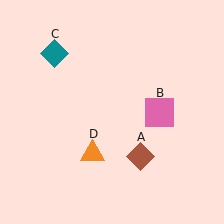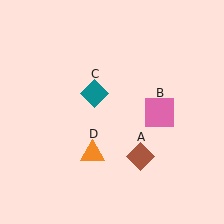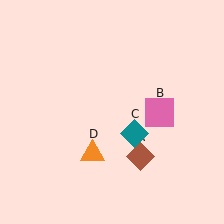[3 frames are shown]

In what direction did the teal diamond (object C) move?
The teal diamond (object C) moved down and to the right.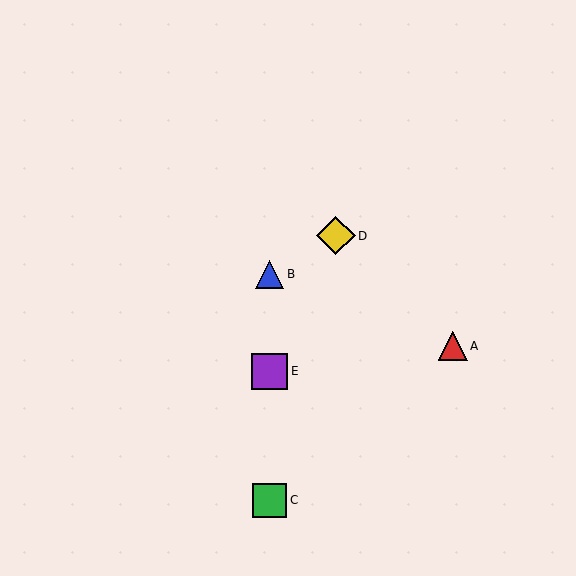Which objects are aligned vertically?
Objects B, C, E are aligned vertically.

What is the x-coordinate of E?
Object E is at x≈270.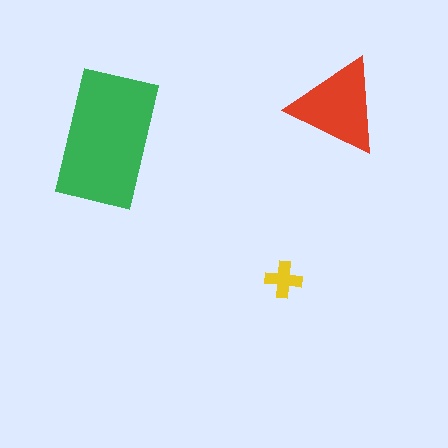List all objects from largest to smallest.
The green rectangle, the red triangle, the yellow cross.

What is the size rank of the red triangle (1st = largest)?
2nd.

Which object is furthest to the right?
The red triangle is rightmost.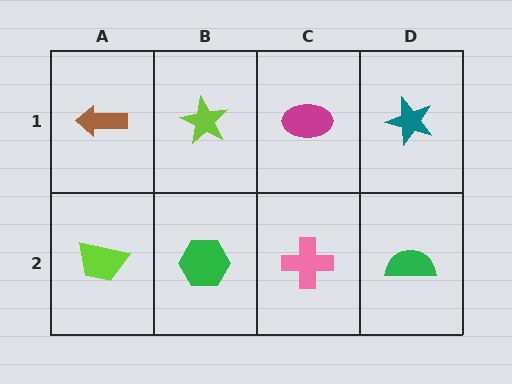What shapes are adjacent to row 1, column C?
A pink cross (row 2, column C), a lime star (row 1, column B), a teal star (row 1, column D).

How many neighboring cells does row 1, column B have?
3.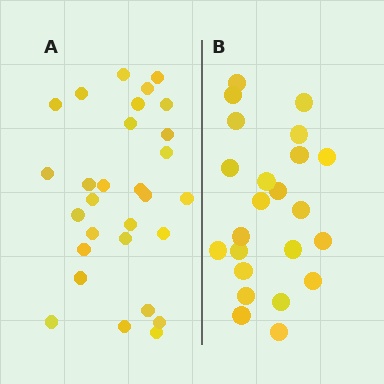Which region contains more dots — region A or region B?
Region A (the left region) has more dots.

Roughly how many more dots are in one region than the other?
Region A has about 6 more dots than region B.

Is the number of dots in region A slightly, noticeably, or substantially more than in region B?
Region A has noticeably more, but not dramatically so. The ratio is roughly 1.3 to 1.